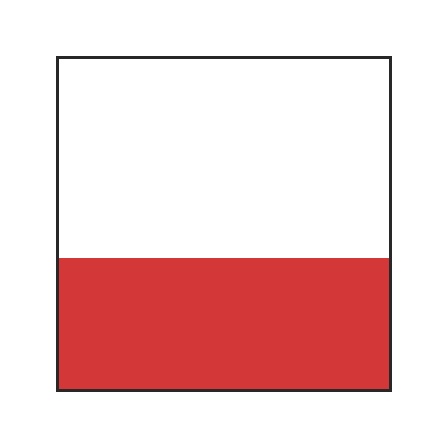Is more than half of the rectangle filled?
No.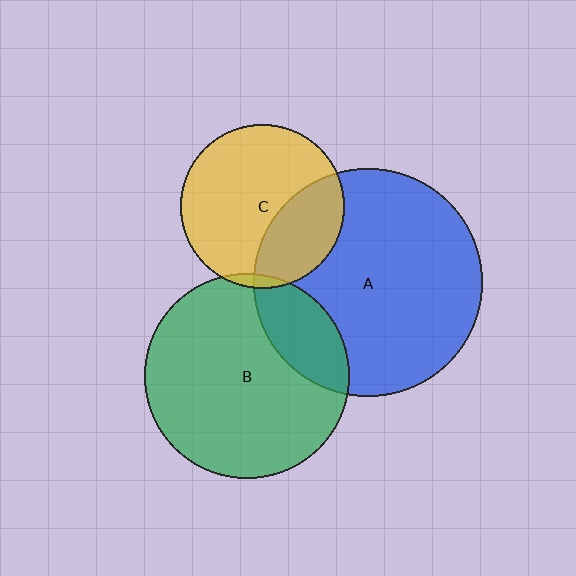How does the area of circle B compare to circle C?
Approximately 1.6 times.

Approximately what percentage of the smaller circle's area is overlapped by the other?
Approximately 20%.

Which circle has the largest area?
Circle A (blue).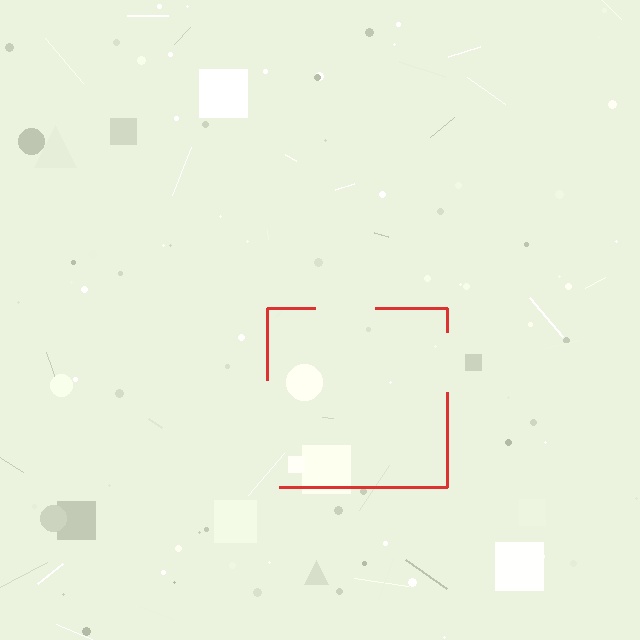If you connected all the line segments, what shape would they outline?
They would outline a square.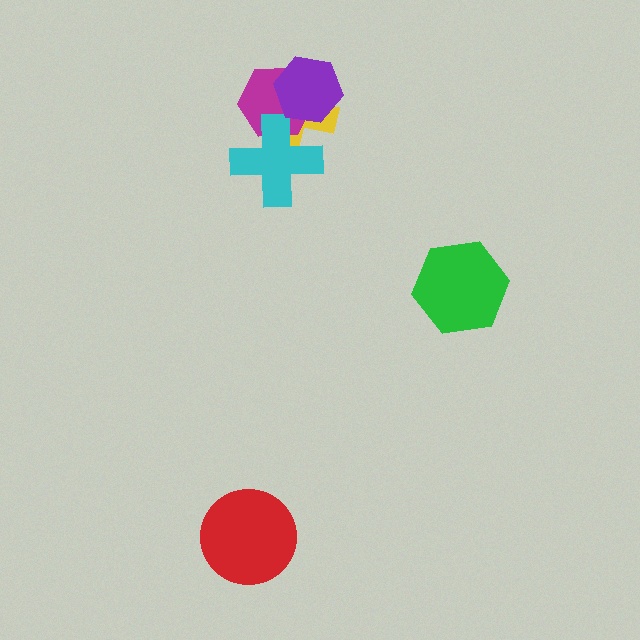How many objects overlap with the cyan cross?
2 objects overlap with the cyan cross.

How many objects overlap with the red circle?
0 objects overlap with the red circle.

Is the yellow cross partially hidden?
Yes, it is partially covered by another shape.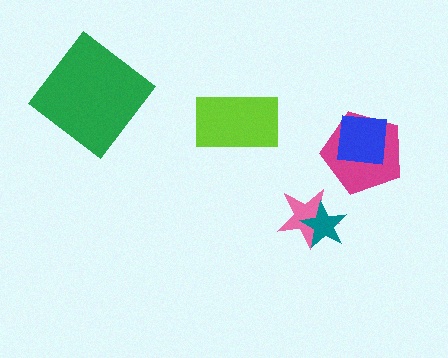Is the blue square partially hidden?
No, no other shape covers it.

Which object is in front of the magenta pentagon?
The blue square is in front of the magenta pentagon.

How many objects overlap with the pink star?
1 object overlaps with the pink star.